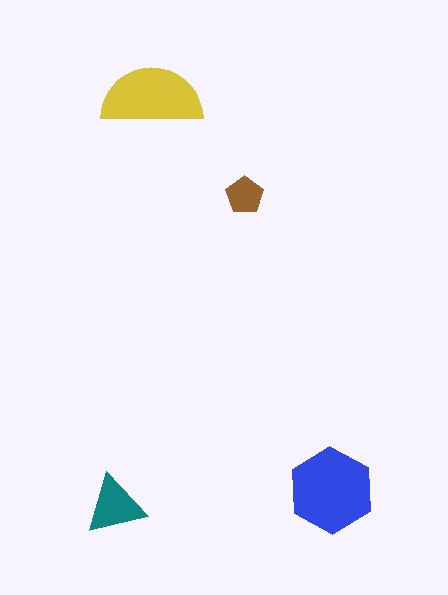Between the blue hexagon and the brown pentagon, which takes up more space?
The blue hexagon.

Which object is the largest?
The blue hexagon.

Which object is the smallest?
The brown pentagon.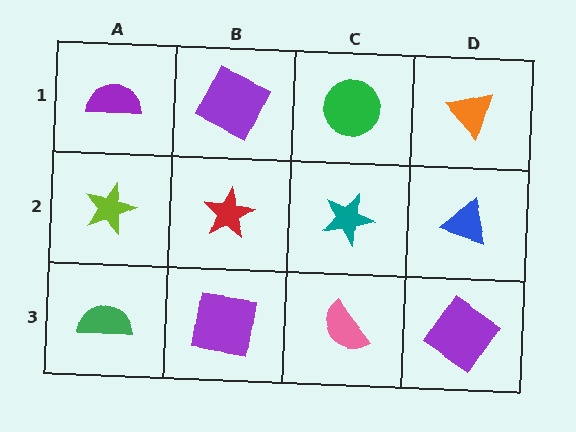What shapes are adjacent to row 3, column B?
A red star (row 2, column B), a green semicircle (row 3, column A), a pink semicircle (row 3, column C).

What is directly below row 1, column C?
A teal star.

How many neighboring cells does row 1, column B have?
3.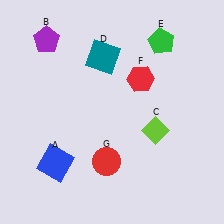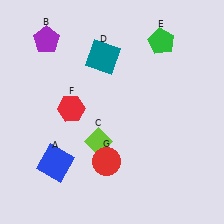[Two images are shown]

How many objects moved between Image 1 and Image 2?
2 objects moved between the two images.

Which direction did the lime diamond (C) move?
The lime diamond (C) moved left.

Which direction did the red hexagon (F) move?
The red hexagon (F) moved left.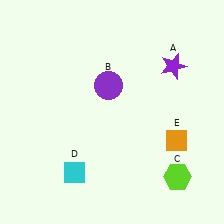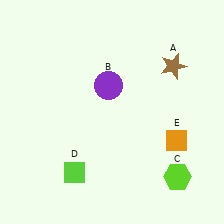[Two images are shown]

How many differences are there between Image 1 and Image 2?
There are 2 differences between the two images.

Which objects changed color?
A changed from purple to brown. D changed from cyan to lime.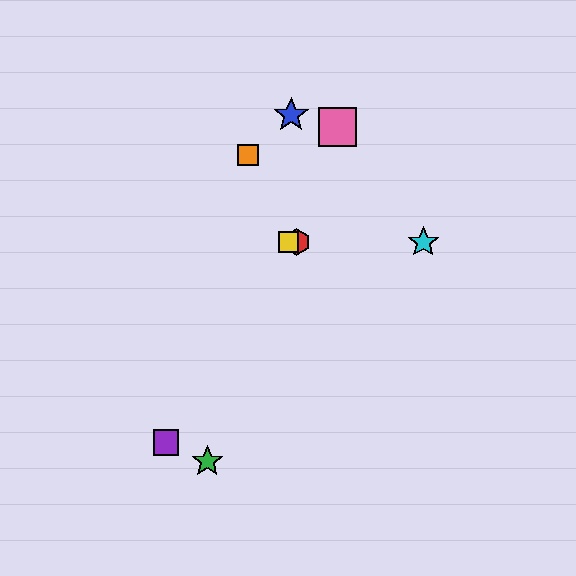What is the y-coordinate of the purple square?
The purple square is at y≈442.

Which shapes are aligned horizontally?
The red hexagon, the yellow square, the cyan star are aligned horizontally.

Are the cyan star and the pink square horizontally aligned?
No, the cyan star is at y≈242 and the pink square is at y≈127.